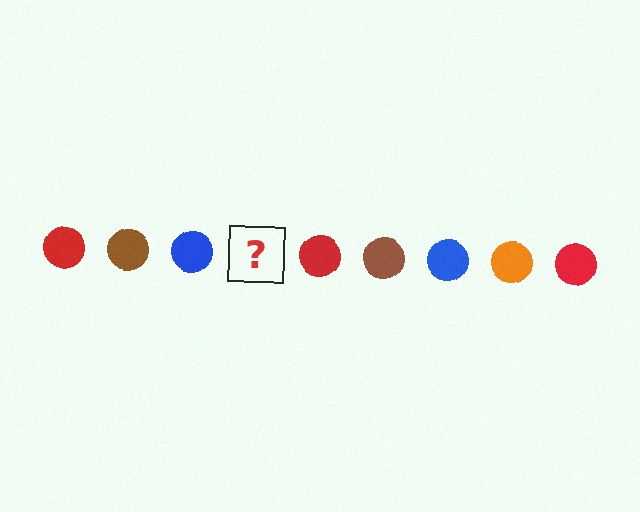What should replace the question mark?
The question mark should be replaced with an orange circle.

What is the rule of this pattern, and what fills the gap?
The rule is that the pattern cycles through red, brown, blue, orange circles. The gap should be filled with an orange circle.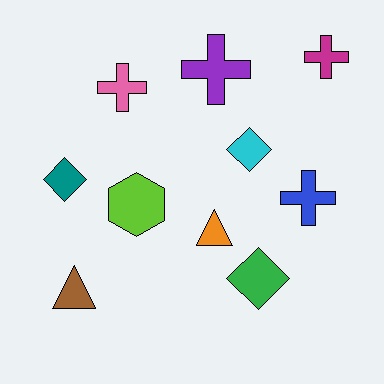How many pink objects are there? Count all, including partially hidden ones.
There is 1 pink object.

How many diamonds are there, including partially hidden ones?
There are 3 diamonds.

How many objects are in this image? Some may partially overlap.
There are 10 objects.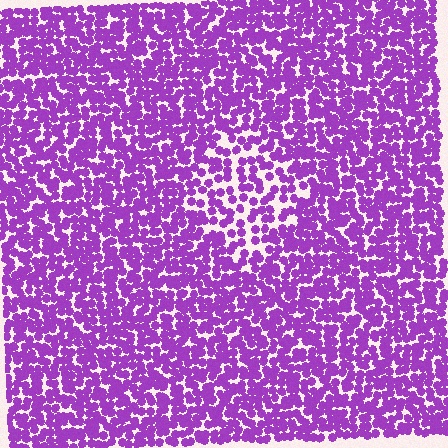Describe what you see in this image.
The image contains small purple elements arranged at two different densities. A diamond-shaped region is visible where the elements are less densely packed than the surrounding area.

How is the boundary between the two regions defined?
The boundary is defined by a change in element density (approximately 1.8x ratio). All elements are the same color, size, and shape.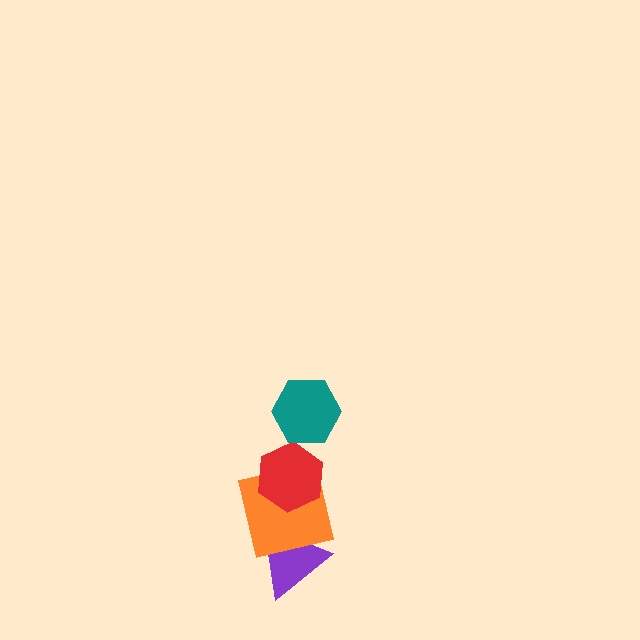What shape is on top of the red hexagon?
The teal hexagon is on top of the red hexagon.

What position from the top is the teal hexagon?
The teal hexagon is 1st from the top.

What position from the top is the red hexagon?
The red hexagon is 2nd from the top.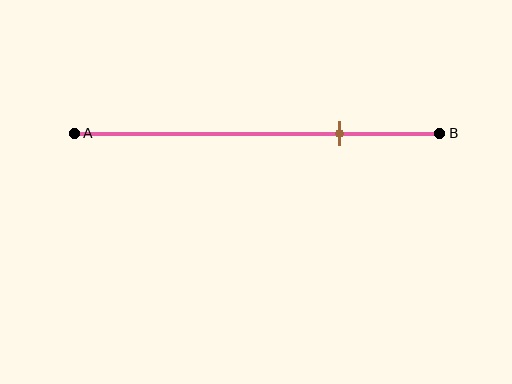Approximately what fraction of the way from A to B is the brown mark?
The brown mark is approximately 75% of the way from A to B.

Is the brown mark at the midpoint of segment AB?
No, the mark is at about 75% from A, not at the 50% midpoint.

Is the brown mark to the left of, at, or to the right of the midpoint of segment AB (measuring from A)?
The brown mark is to the right of the midpoint of segment AB.